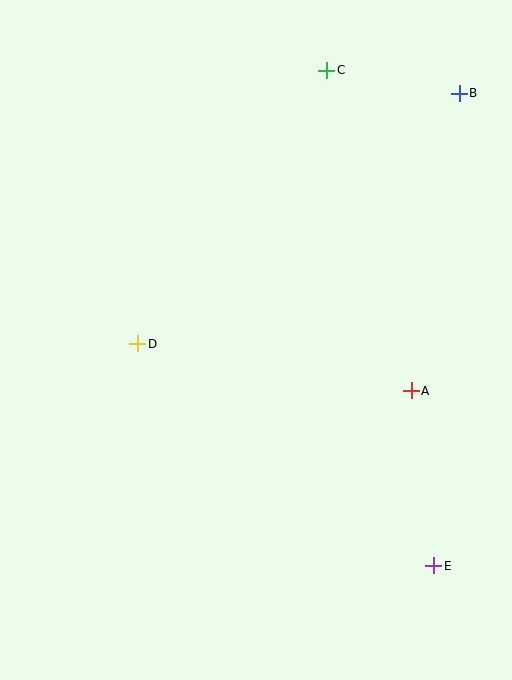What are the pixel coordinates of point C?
Point C is at (327, 70).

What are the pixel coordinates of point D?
Point D is at (138, 344).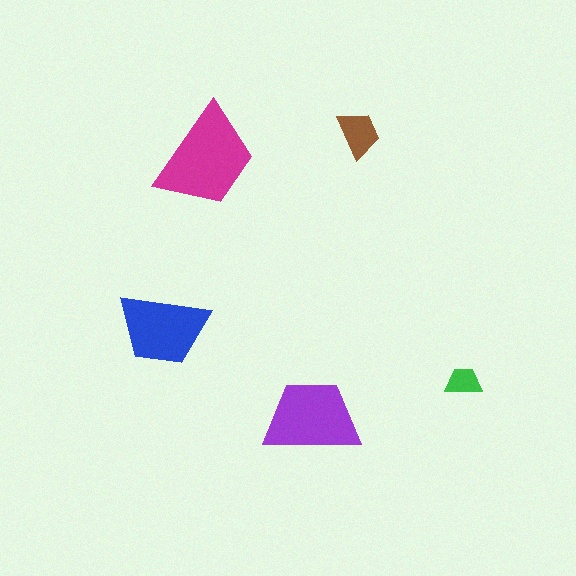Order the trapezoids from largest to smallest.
the magenta one, the purple one, the blue one, the brown one, the green one.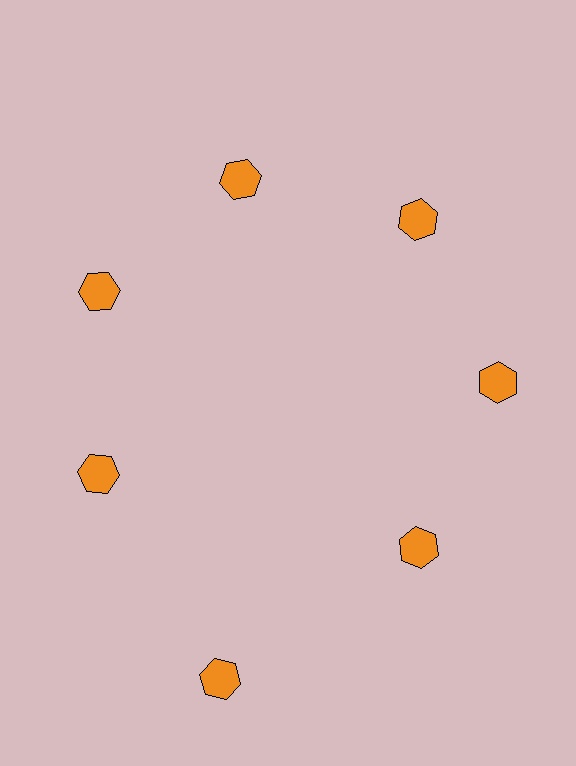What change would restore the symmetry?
The symmetry would be restored by moving it inward, back onto the ring so that all 7 hexagons sit at equal angles and equal distance from the center.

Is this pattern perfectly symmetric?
No. The 7 orange hexagons are arranged in a ring, but one element near the 6 o'clock position is pushed outward from the center, breaking the 7-fold rotational symmetry.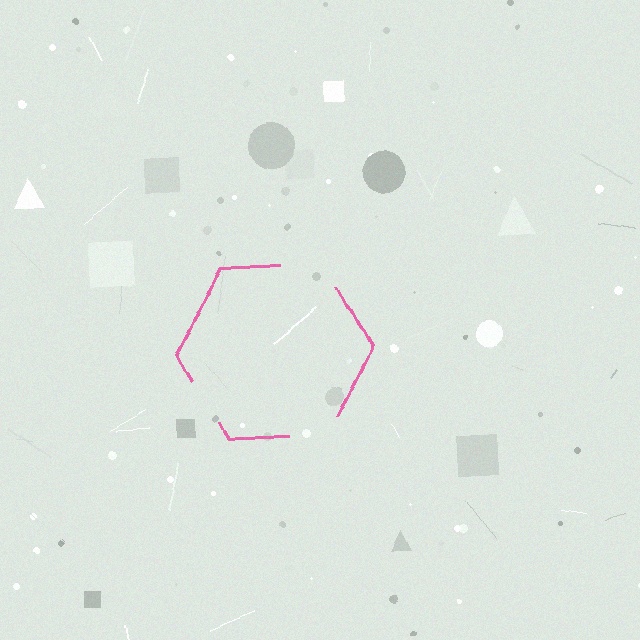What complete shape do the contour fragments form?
The contour fragments form a hexagon.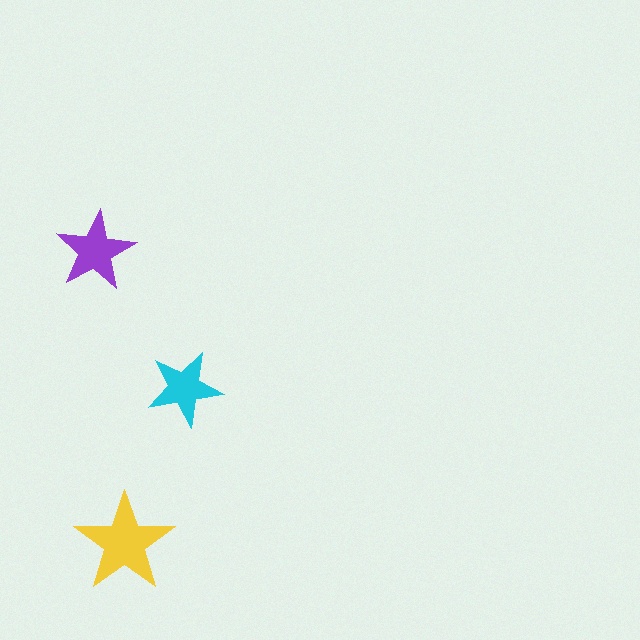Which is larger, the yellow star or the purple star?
The yellow one.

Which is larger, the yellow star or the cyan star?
The yellow one.